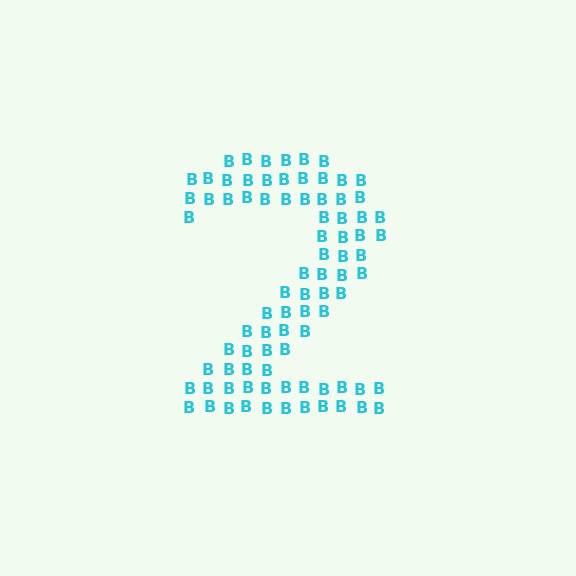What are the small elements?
The small elements are letter B's.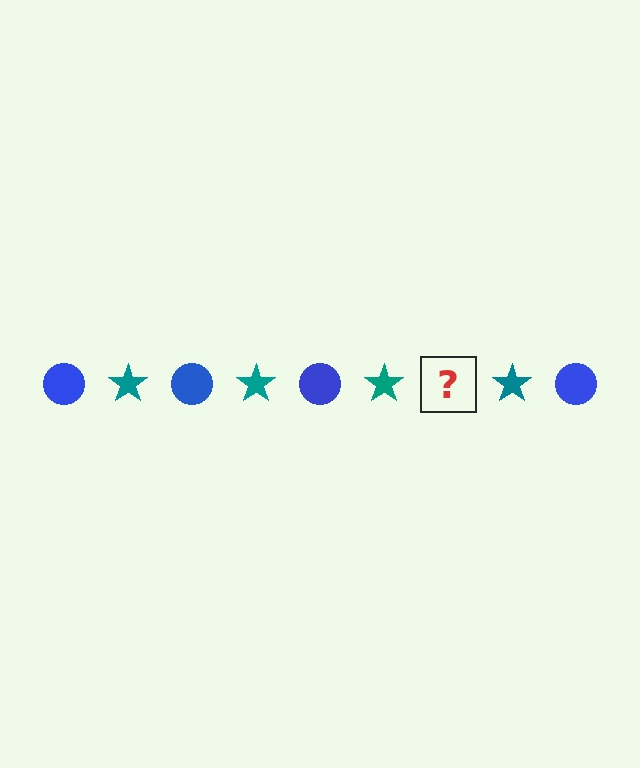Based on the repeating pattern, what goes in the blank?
The blank should be a blue circle.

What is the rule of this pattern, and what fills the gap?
The rule is that the pattern alternates between blue circle and teal star. The gap should be filled with a blue circle.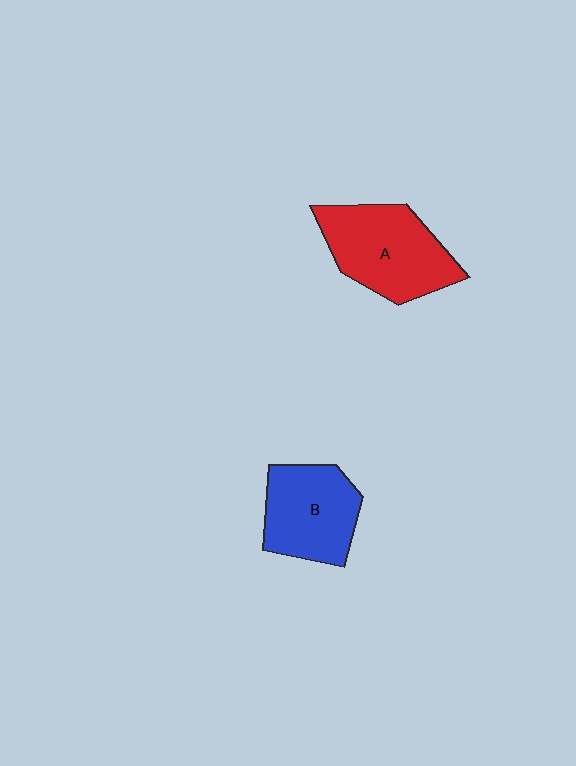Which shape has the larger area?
Shape A (red).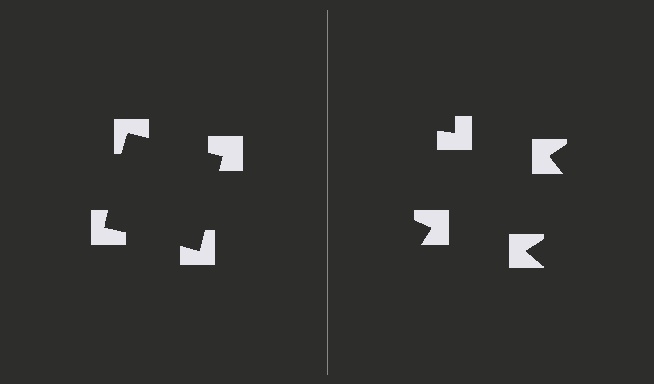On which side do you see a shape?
An illusory square appears on the left side. On the right side the wedge cuts are rotated, so no coherent shape forms.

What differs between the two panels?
The notched squares are positioned identically on both sides; only the wedge orientations differ. On the left they align to a square; on the right they are misaligned.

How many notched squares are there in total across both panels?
8 — 4 on each side.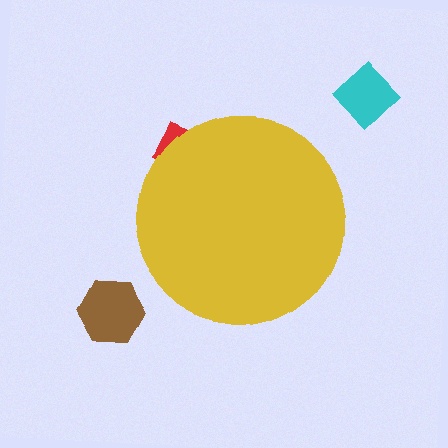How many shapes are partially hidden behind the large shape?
1 shape is partially hidden.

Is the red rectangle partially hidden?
Yes, the red rectangle is partially hidden behind the yellow circle.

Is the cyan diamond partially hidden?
No, the cyan diamond is fully visible.